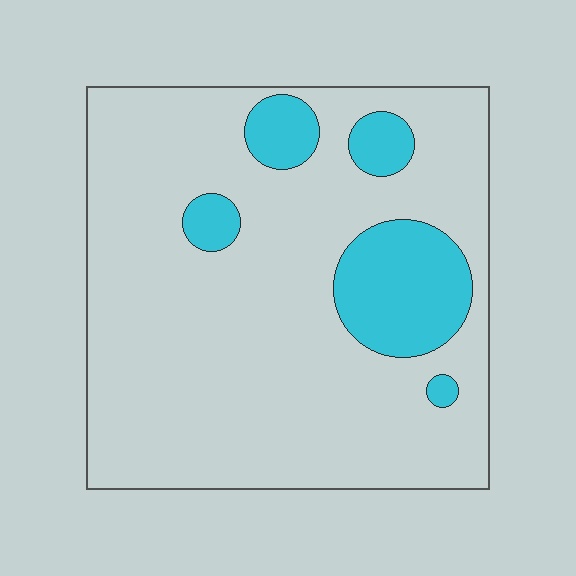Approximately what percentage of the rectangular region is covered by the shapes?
Approximately 15%.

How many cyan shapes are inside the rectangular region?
5.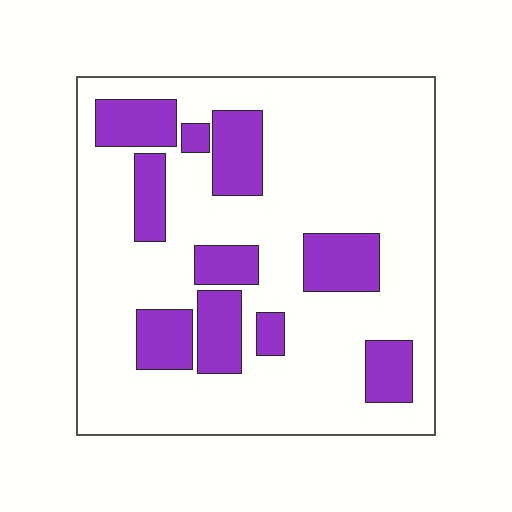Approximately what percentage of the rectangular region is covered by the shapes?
Approximately 25%.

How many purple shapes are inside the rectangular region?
10.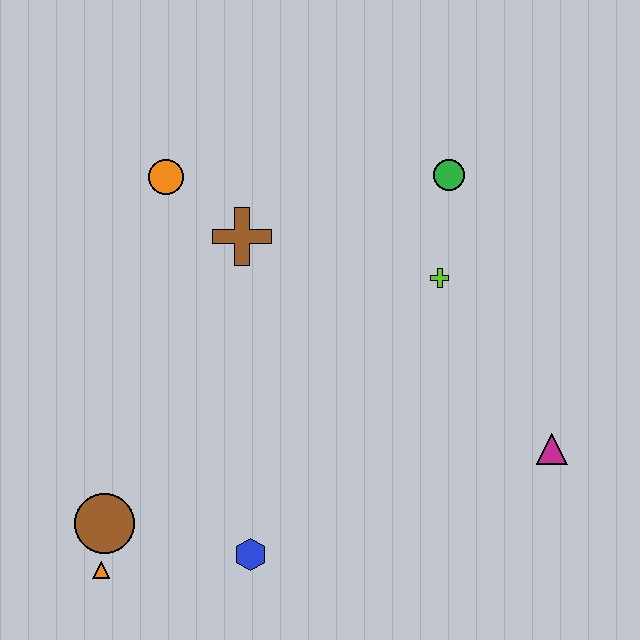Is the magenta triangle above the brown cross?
No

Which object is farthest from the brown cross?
The magenta triangle is farthest from the brown cross.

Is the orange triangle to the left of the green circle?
Yes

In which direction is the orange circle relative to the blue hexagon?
The orange circle is above the blue hexagon.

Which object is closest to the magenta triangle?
The lime cross is closest to the magenta triangle.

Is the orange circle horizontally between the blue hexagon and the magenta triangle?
No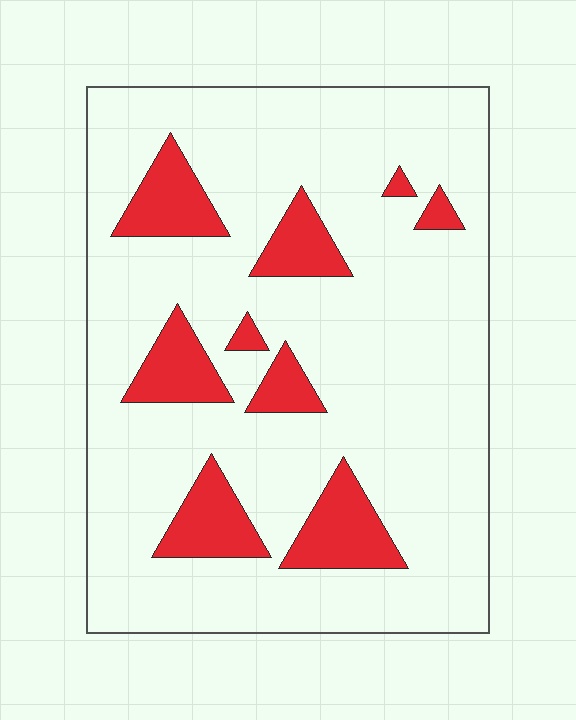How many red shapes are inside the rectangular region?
9.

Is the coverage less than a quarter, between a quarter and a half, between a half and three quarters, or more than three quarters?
Less than a quarter.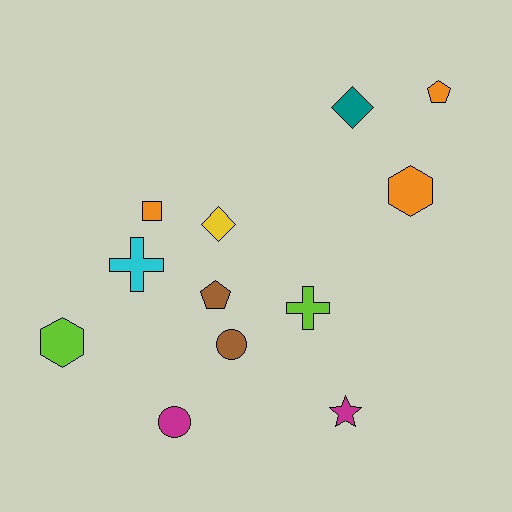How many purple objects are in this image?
There are no purple objects.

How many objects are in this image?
There are 12 objects.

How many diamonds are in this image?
There are 2 diamonds.